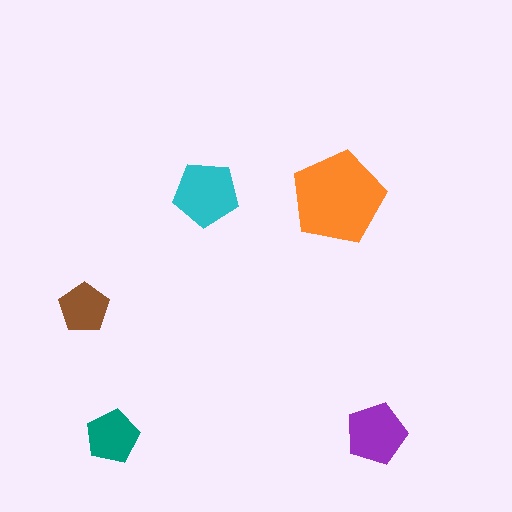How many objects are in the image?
There are 5 objects in the image.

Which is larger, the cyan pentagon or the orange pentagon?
The orange one.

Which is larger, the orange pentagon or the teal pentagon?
The orange one.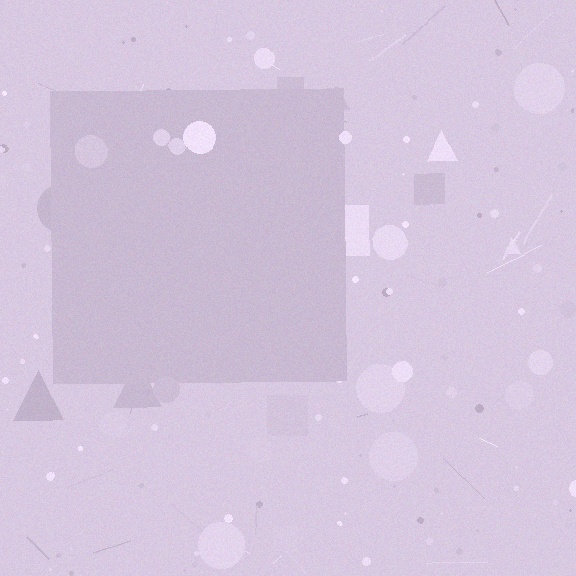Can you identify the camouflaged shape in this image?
The camouflaged shape is a square.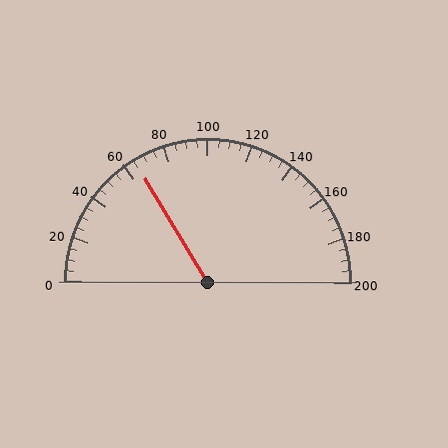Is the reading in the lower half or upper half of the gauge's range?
The reading is in the lower half of the range (0 to 200).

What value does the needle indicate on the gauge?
The needle indicates approximately 65.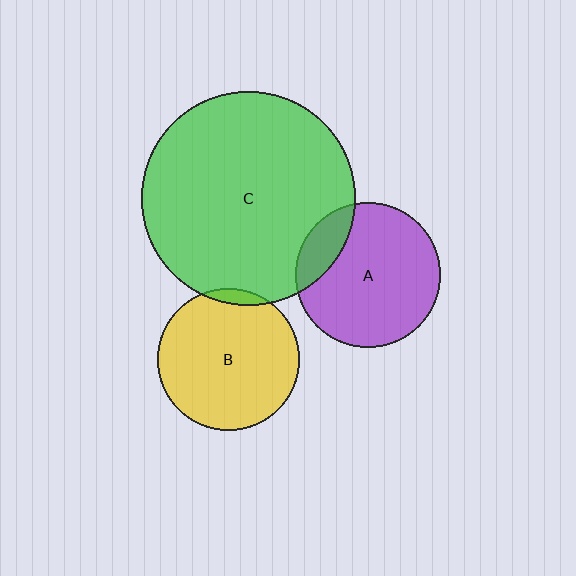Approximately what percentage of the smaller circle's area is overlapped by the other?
Approximately 5%.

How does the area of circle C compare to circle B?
Approximately 2.3 times.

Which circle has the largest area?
Circle C (green).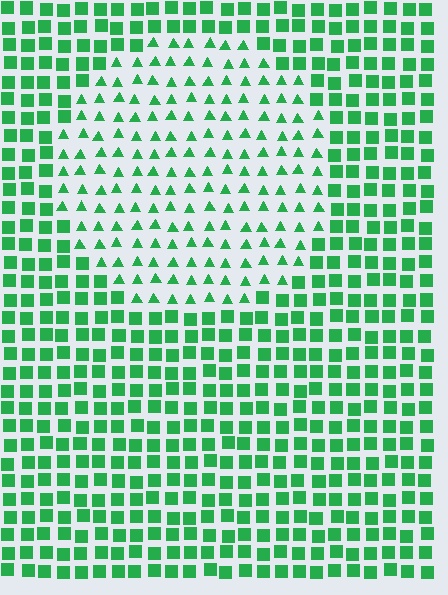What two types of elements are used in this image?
The image uses triangles inside the circle region and squares outside it.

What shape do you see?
I see a circle.